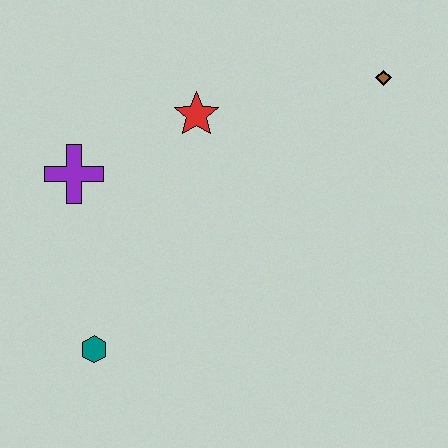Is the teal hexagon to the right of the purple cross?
Yes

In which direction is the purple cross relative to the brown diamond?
The purple cross is to the left of the brown diamond.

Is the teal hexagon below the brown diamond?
Yes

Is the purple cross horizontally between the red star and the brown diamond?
No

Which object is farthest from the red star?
The teal hexagon is farthest from the red star.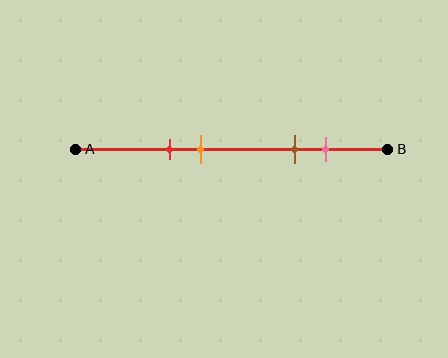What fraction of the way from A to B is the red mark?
The red mark is approximately 30% (0.3) of the way from A to B.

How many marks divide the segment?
There are 4 marks dividing the segment.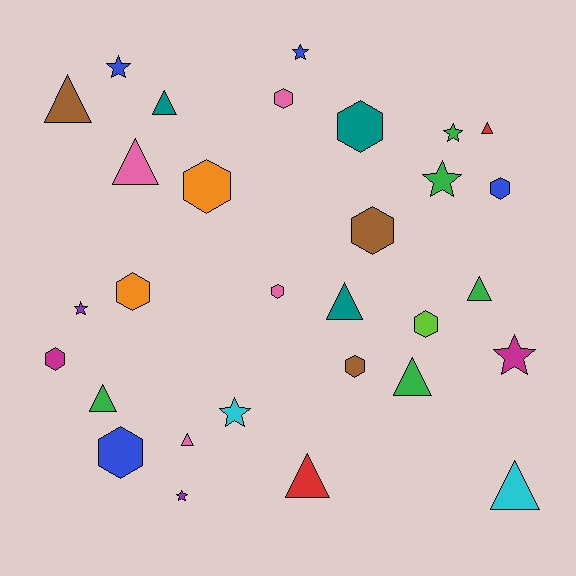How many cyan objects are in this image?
There are 2 cyan objects.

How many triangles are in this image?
There are 11 triangles.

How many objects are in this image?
There are 30 objects.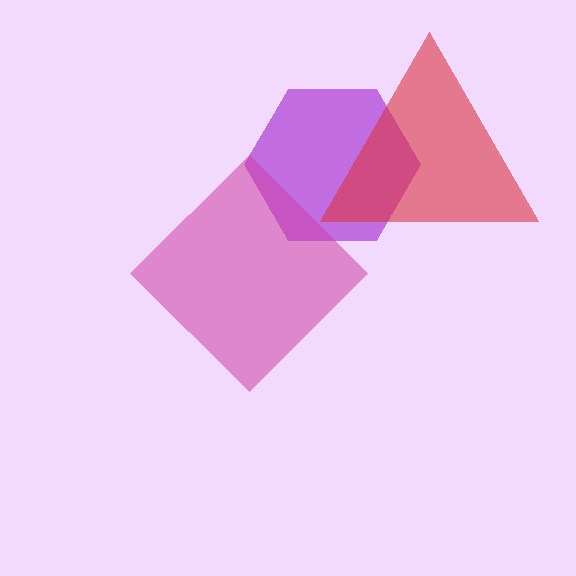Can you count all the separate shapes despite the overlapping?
Yes, there are 3 separate shapes.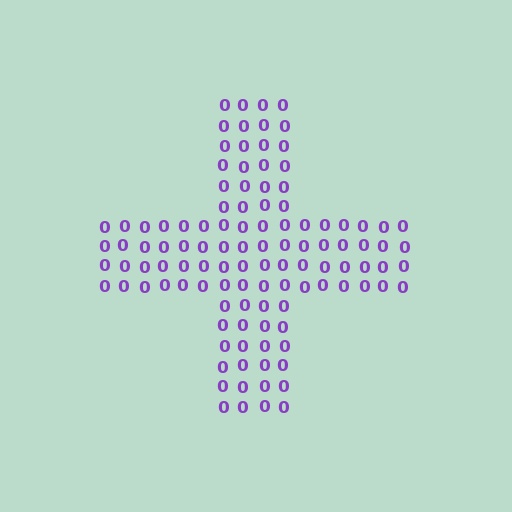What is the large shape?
The large shape is a cross.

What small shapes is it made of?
It is made of small digit 0's.